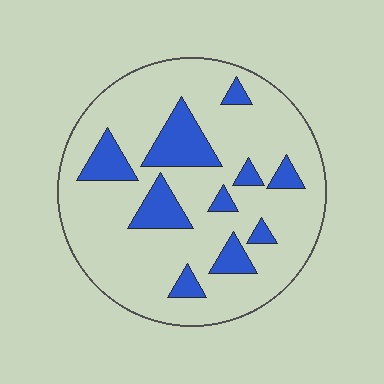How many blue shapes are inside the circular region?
10.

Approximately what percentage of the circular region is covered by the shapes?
Approximately 20%.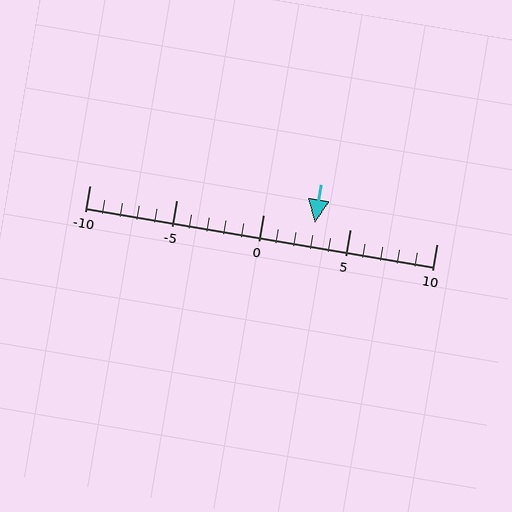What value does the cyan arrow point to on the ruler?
The cyan arrow points to approximately 3.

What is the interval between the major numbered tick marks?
The major tick marks are spaced 5 units apart.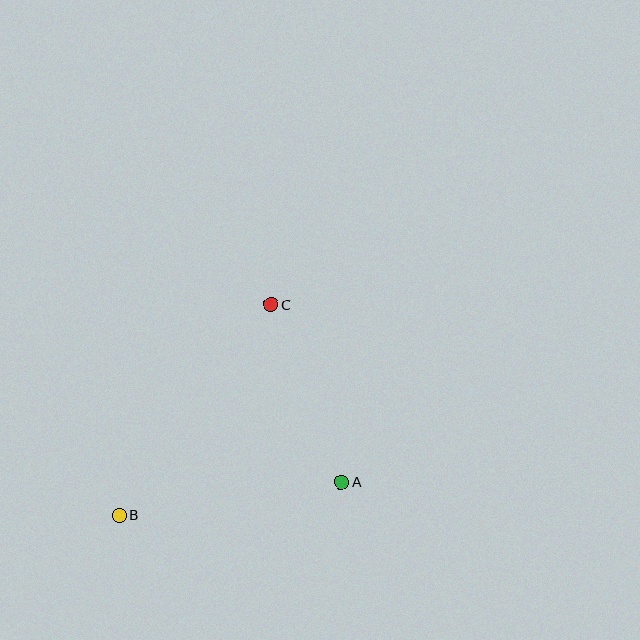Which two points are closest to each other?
Points A and C are closest to each other.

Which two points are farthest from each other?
Points B and C are farthest from each other.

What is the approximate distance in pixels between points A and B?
The distance between A and B is approximately 225 pixels.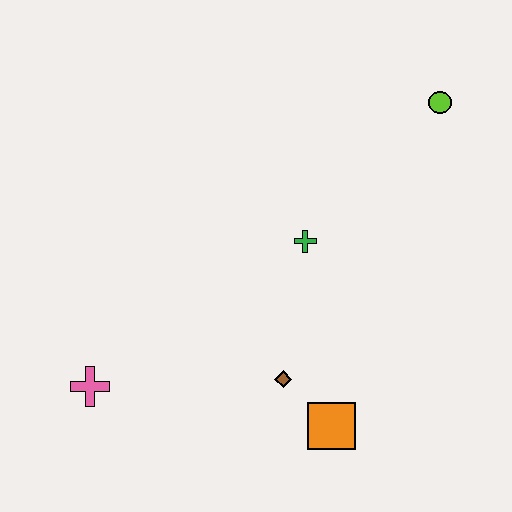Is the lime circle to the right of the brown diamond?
Yes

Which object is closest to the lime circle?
The green cross is closest to the lime circle.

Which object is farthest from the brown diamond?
The lime circle is farthest from the brown diamond.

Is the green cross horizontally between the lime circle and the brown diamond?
Yes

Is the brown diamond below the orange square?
No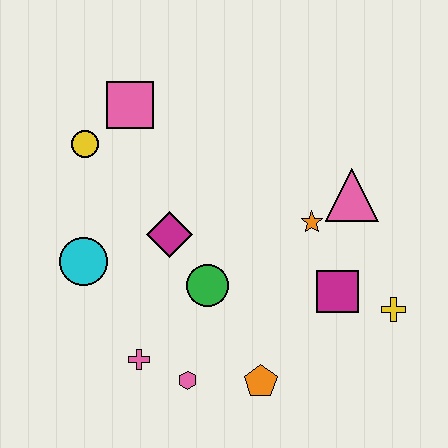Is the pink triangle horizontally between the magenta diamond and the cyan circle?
No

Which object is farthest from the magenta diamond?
The yellow cross is farthest from the magenta diamond.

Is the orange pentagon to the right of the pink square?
Yes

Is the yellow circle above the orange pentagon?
Yes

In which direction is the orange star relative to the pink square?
The orange star is to the right of the pink square.